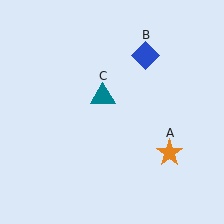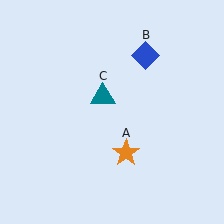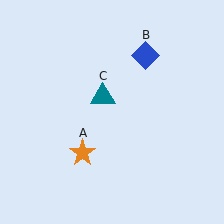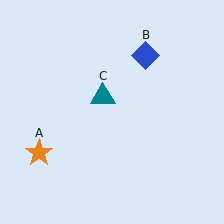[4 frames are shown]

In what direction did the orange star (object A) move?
The orange star (object A) moved left.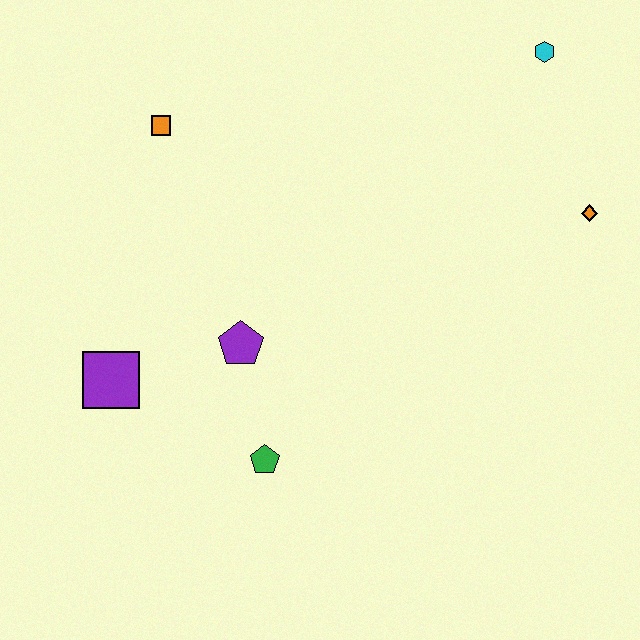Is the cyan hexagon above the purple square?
Yes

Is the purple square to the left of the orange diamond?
Yes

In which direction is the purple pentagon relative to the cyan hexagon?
The purple pentagon is to the left of the cyan hexagon.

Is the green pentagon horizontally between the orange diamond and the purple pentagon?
Yes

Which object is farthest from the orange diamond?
The purple square is farthest from the orange diamond.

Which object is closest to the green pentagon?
The purple pentagon is closest to the green pentagon.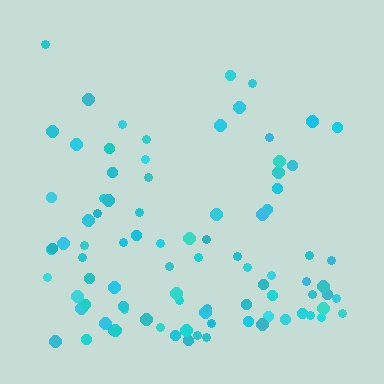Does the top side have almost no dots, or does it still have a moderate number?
Still a moderate number, just noticeably fewer than the bottom.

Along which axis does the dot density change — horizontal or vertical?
Vertical.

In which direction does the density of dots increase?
From top to bottom, with the bottom side densest.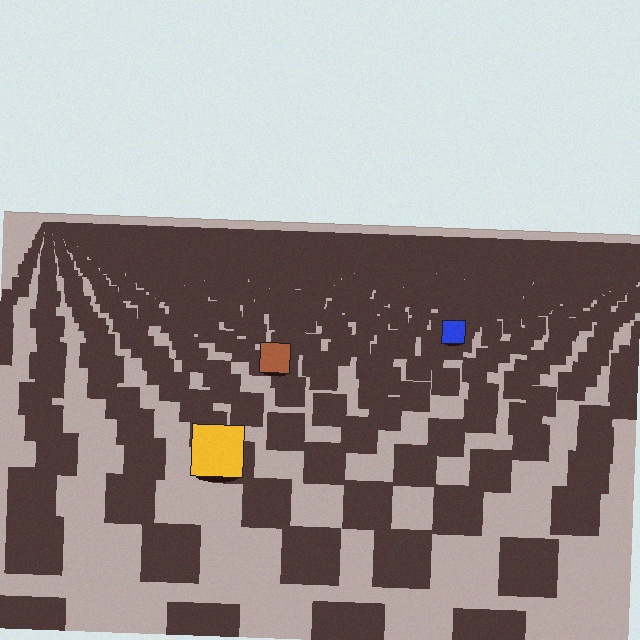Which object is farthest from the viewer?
The blue square is farthest from the viewer. It appears smaller and the ground texture around it is denser.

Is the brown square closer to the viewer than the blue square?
Yes. The brown square is closer — you can tell from the texture gradient: the ground texture is coarser near it.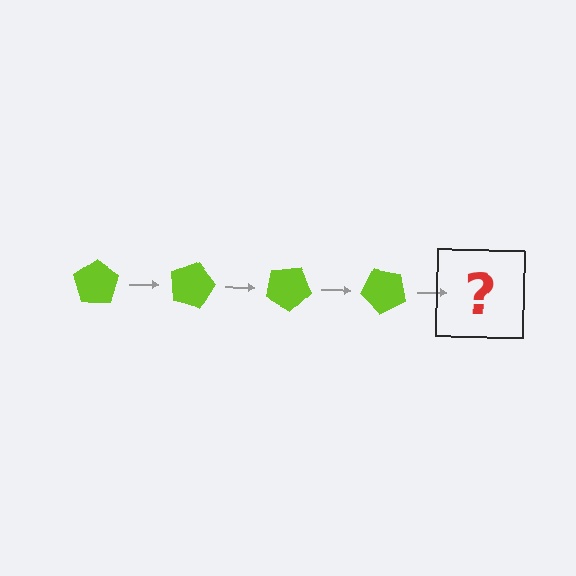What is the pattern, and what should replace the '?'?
The pattern is that the pentagon rotates 15 degrees each step. The '?' should be a lime pentagon rotated 60 degrees.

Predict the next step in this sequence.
The next step is a lime pentagon rotated 60 degrees.